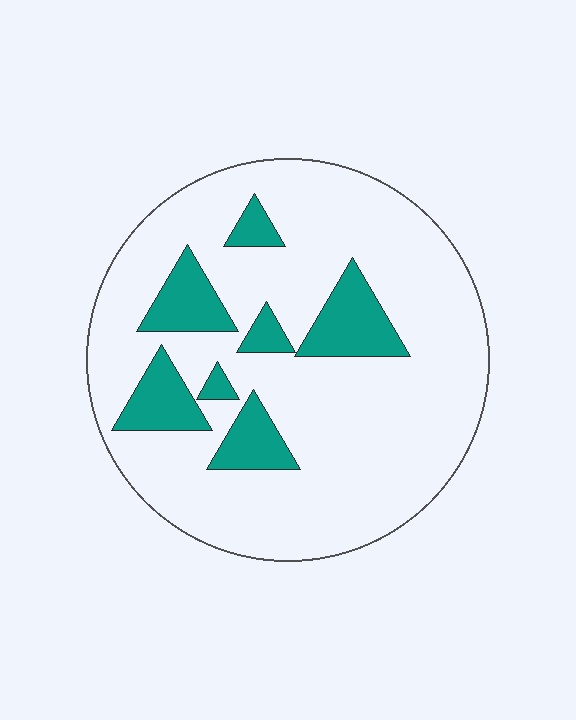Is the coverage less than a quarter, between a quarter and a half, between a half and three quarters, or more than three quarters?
Less than a quarter.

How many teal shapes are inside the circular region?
7.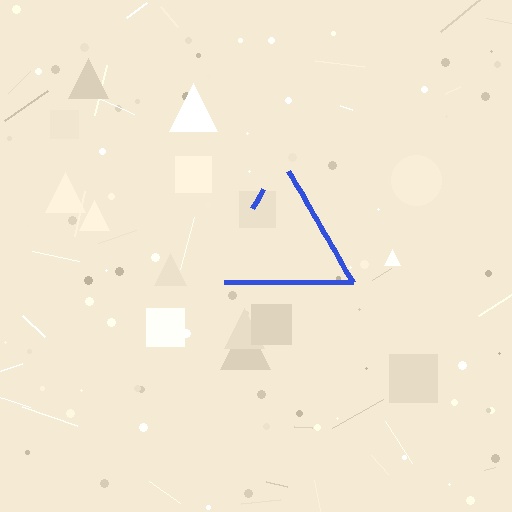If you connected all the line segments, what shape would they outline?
They would outline a triangle.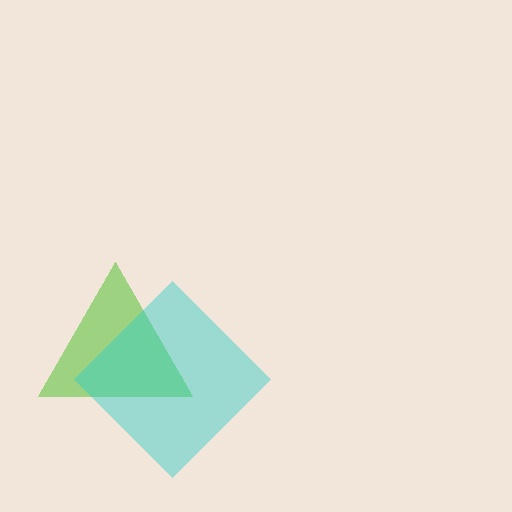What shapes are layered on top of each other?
The layered shapes are: a lime triangle, a cyan diamond.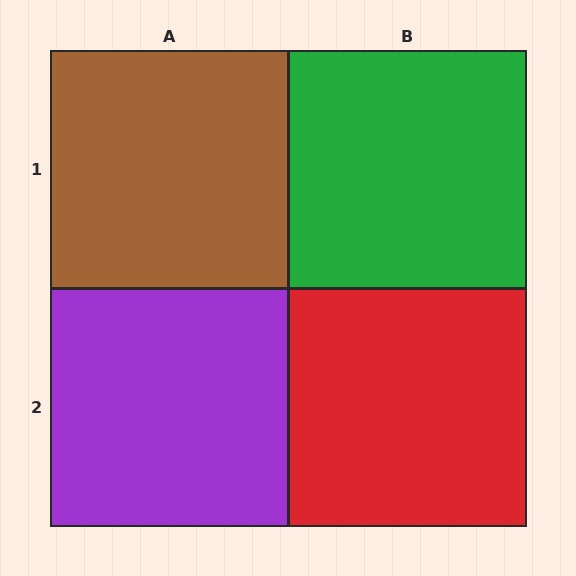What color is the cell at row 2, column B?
Red.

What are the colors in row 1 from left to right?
Brown, green.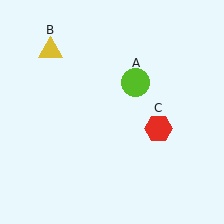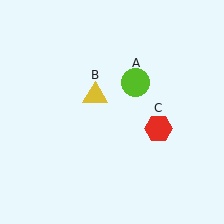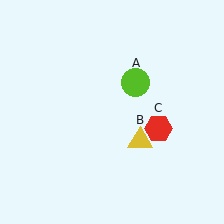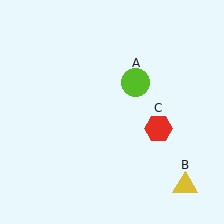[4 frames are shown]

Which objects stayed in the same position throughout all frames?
Lime circle (object A) and red hexagon (object C) remained stationary.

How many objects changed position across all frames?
1 object changed position: yellow triangle (object B).